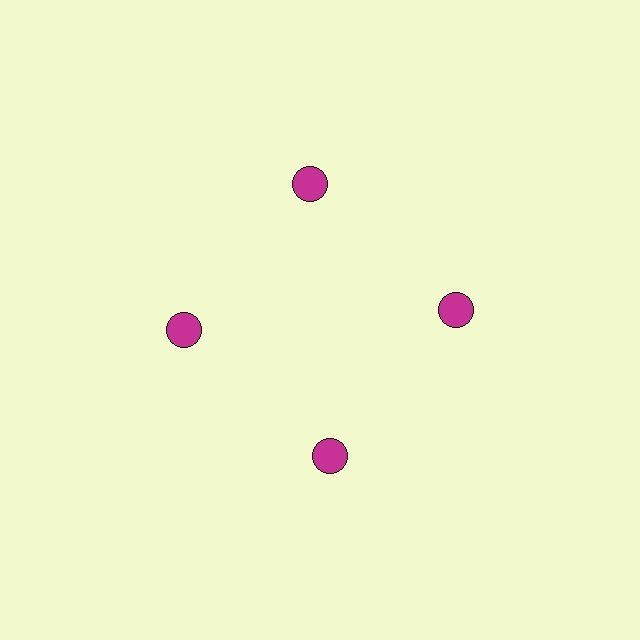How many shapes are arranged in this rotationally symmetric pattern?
There are 4 shapes, arranged in 4 groups of 1.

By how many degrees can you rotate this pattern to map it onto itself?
The pattern maps onto itself every 90 degrees of rotation.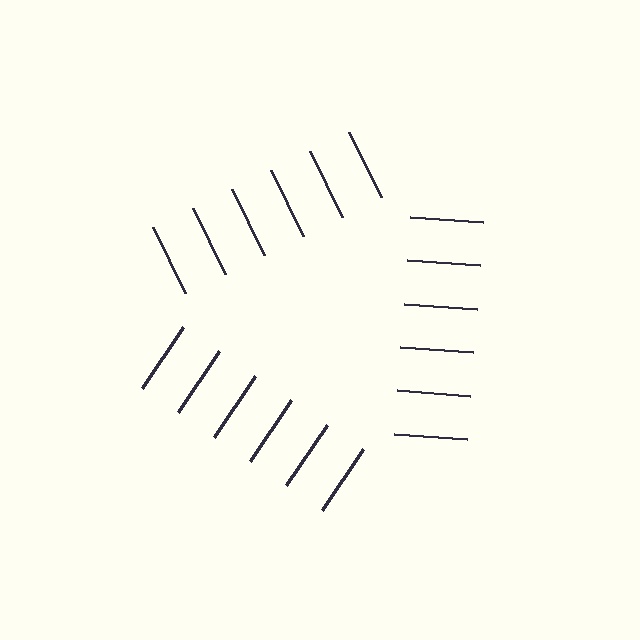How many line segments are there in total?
18 — 6 along each of the 3 edges.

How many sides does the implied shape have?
3 sides — the line-ends trace a triangle.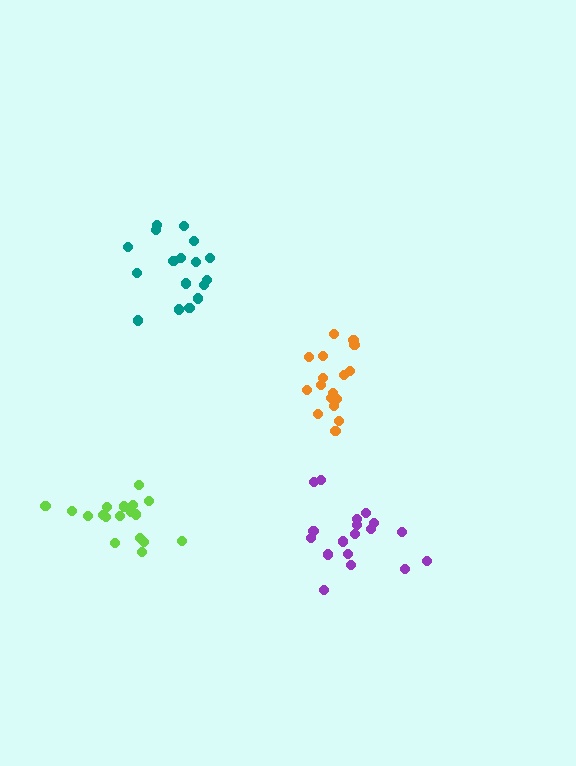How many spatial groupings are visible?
There are 4 spatial groupings.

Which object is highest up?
The teal cluster is topmost.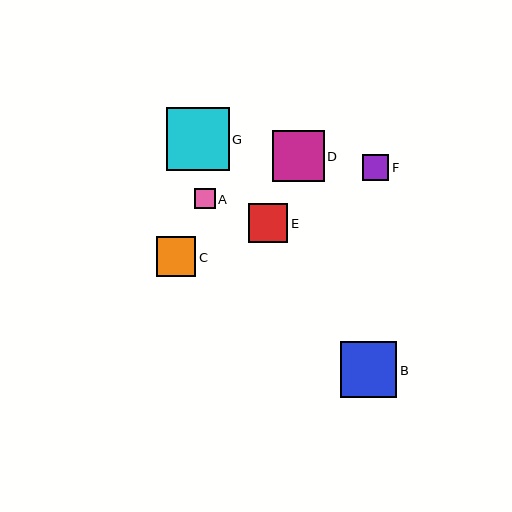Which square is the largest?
Square G is the largest with a size of approximately 63 pixels.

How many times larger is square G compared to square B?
Square G is approximately 1.1 times the size of square B.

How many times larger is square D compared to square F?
Square D is approximately 2.0 times the size of square F.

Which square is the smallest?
Square A is the smallest with a size of approximately 21 pixels.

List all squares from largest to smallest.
From largest to smallest: G, B, D, E, C, F, A.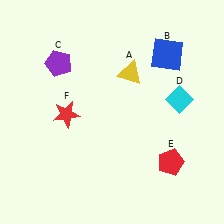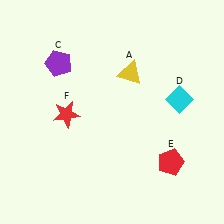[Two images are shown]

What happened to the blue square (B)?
The blue square (B) was removed in Image 2. It was in the top-right area of Image 1.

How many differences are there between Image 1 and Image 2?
There is 1 difference between the two images.